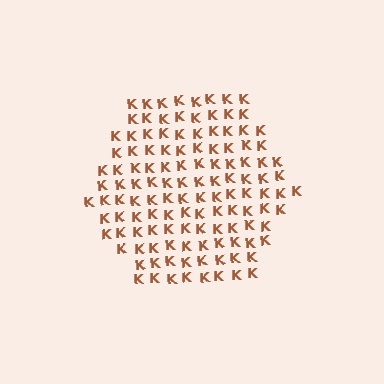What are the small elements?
The small elements are letter K's.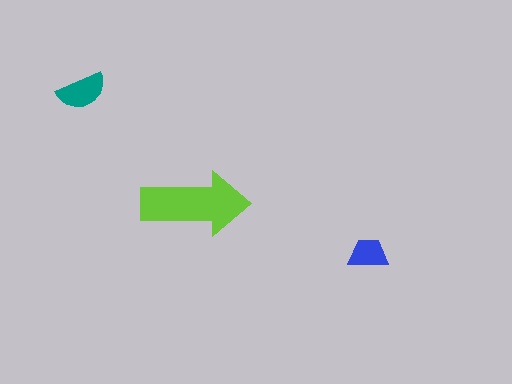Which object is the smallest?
The blue trapezoid.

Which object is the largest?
The lime arrow.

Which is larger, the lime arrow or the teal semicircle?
The lime arrow.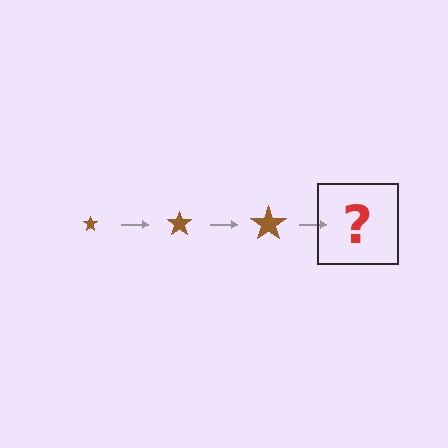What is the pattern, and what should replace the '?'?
The pattern is that the star gets progressively larger each step. The '?' should be a brown star, larger than the previous one.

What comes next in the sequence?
The next element should be a brown star, larger than the previous one.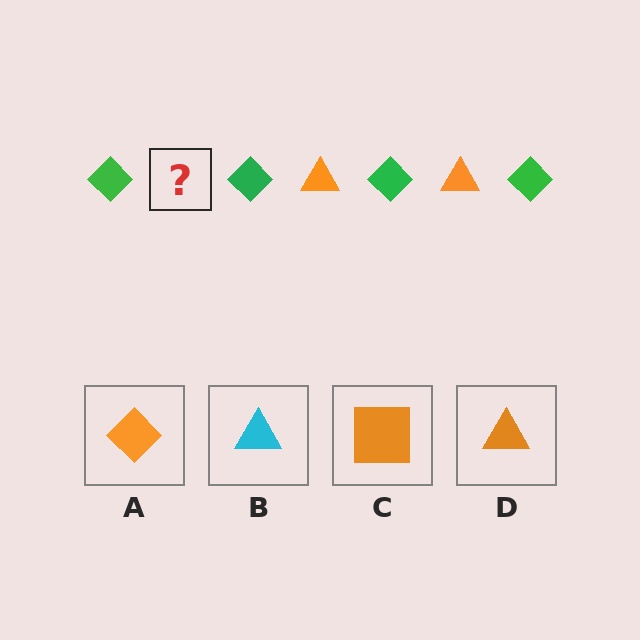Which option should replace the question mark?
Option D.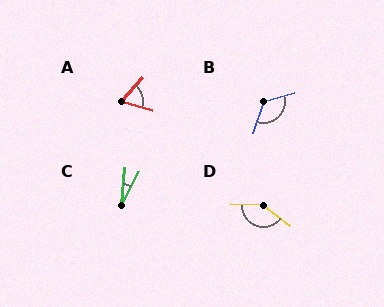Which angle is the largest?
D, at approximately 144 degrees.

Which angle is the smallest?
C, at approximately 22 degrees.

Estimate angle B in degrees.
Approximately 124 degrees.